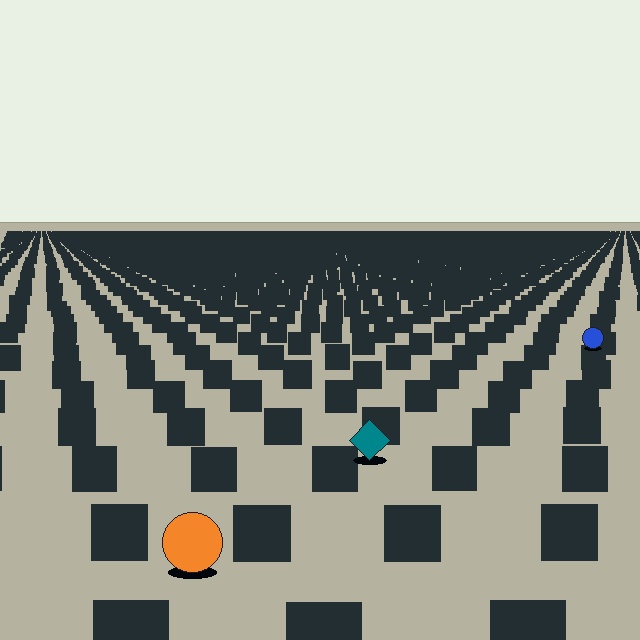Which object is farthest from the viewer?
The blue circle is farthest from the viewer. It appears smaller and the ground texture around it is denser.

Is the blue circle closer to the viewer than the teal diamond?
No. The teal diamond is closer — you can tell from the texture gradient: the ground texture is coarser near it.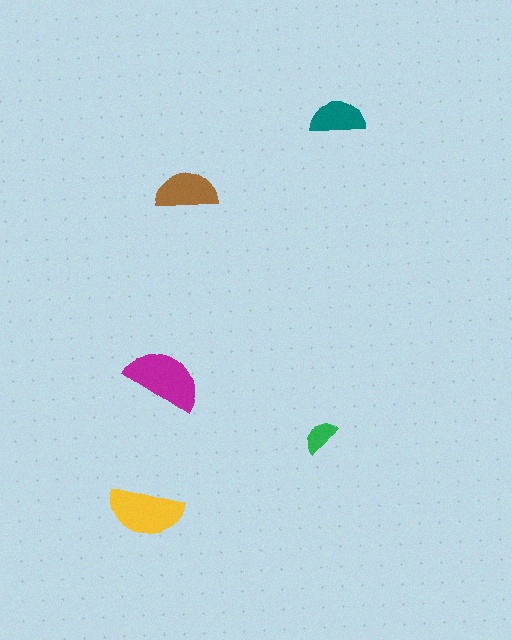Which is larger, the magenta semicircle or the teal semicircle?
The magenta one.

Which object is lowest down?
The yellow semicircle is bottommost.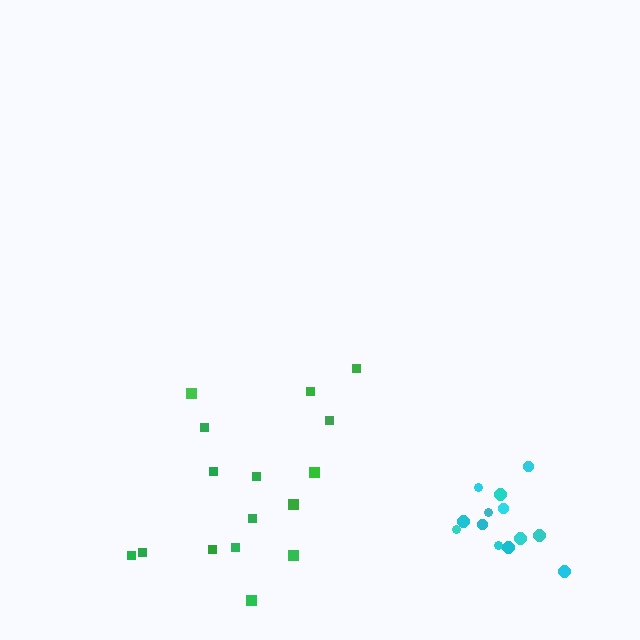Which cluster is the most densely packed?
Cyan.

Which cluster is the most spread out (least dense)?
Green.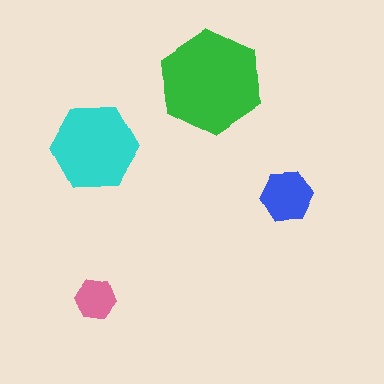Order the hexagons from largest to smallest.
the green one, the cyan one, the blue one, the pink one.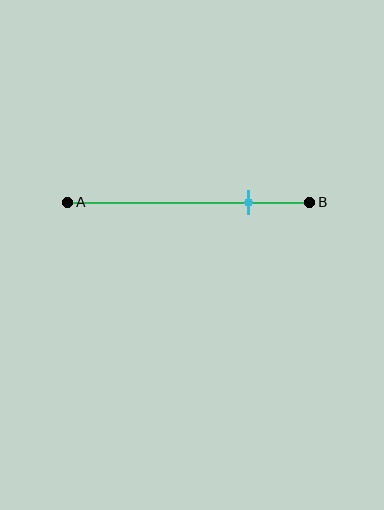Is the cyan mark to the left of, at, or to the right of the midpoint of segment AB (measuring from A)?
The cyan mark is to the right of the midpoint of segment AB.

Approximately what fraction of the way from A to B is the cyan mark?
The cyan mark is approximately 75% of the way from A to B.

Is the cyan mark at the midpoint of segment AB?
No, the mark is at about 75% from A, not at the 50% midpoint.